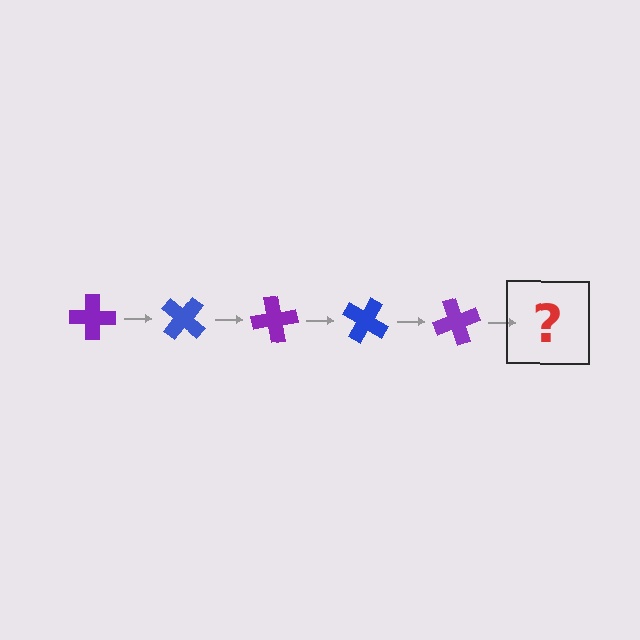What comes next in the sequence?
The next element should be a blue cross, rotated 200 degrees from the start.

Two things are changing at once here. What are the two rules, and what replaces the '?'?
The two rules are that it rotates 40 degrees each step and the color cycles through purple and blue. The '?' should be a blue cross, rotated 200 degrees from the start.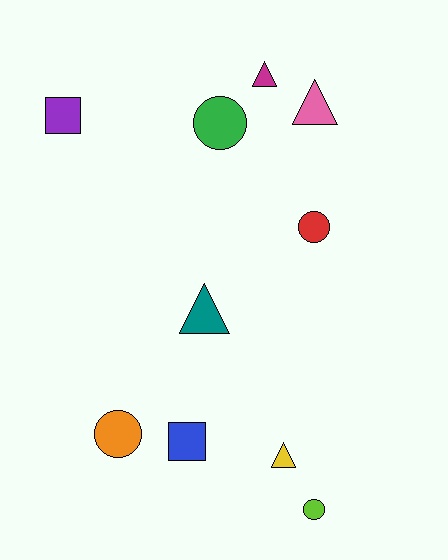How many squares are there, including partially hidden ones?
There are 2 squares.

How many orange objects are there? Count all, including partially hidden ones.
There is 1 orange object.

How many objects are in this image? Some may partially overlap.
There are 10 objects.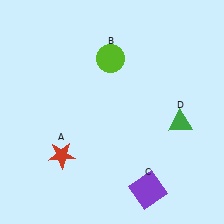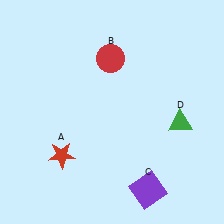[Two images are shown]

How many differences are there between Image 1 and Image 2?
There is 1 difference between the two images.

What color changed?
The circle (B) changed from lime in Image 1 to red in Image 2.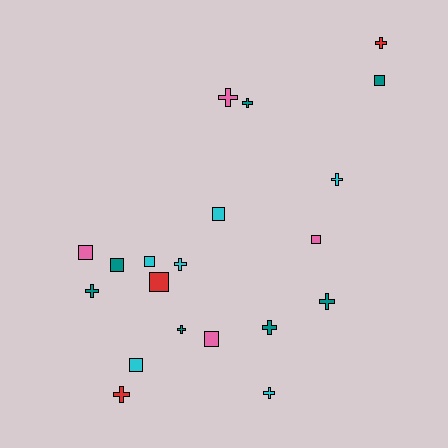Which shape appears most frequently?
Cross, with 11 objects.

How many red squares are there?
There is 1 red square.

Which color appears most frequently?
Teal, with 7 objects.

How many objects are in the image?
There are 20 objects.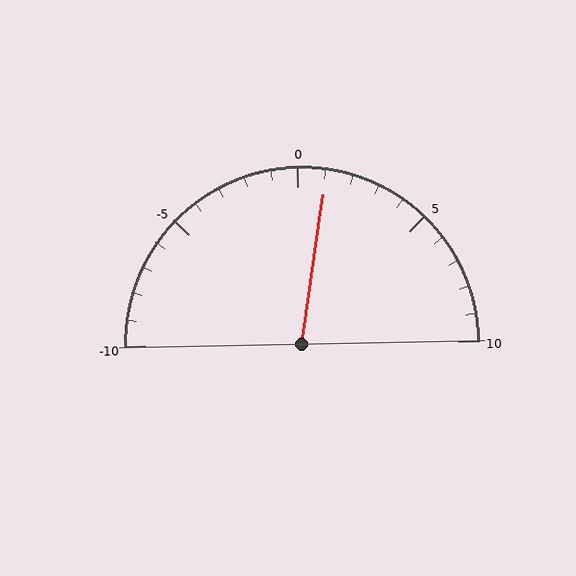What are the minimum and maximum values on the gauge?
The gauge ranges from -10 to 10.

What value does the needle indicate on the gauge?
The needle indicates approximately 1.